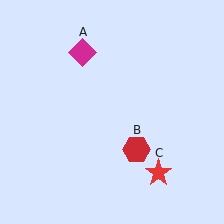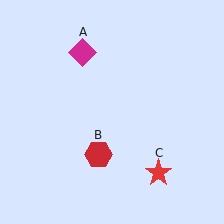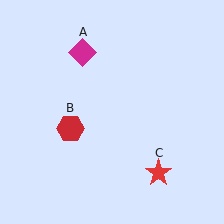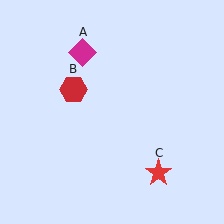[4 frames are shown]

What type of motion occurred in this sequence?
The red hexagon (object B) rotated clockwise around the center of the scene.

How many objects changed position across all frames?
1 object changed position: red hexagon (object B).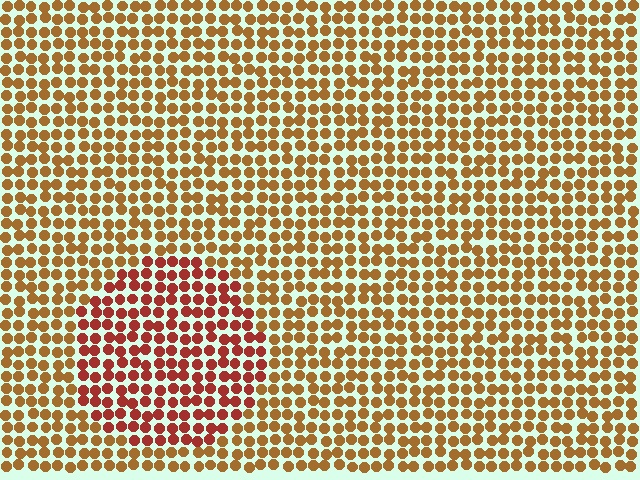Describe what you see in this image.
The image is filled with small brown elements in a uniform arrangement. A circle-shaped region is visible where the elements are tinted to a slightly different hue, forming a subtle color boundary.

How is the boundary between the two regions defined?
The boundary is defined purely by a slight shift in hue (about 31 degrees). Spacing, size, and orientation are identical on both sides.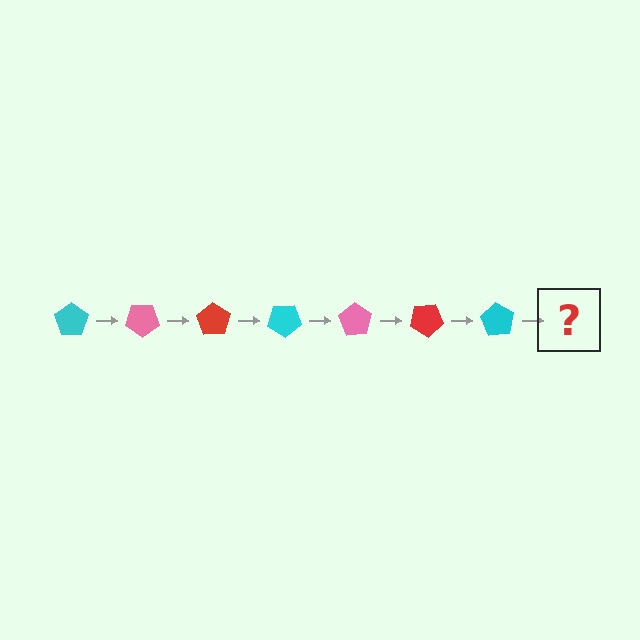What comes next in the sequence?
The next element should be a pink pentagon, rotated 245 degrees from the start.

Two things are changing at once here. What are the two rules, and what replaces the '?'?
The two rules are that it rotates 35 degrees each step and the color cycles through cyan, pink, and red. The '?' should be a pink pentagon, rotated 245 degrees from the start.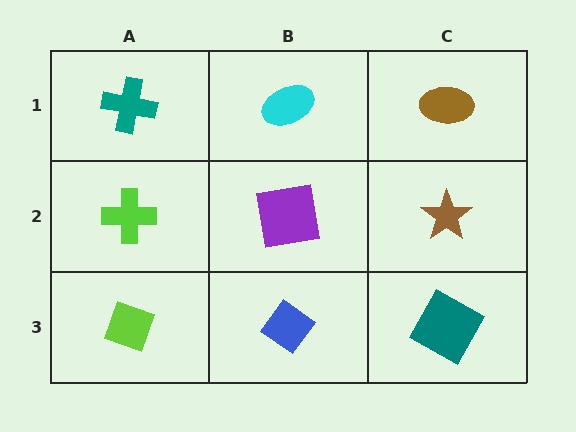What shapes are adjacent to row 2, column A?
A teal cross (row 1, column A), a lime diamond (row 3, column A), a purple square (row 2, column B).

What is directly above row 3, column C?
A brown star.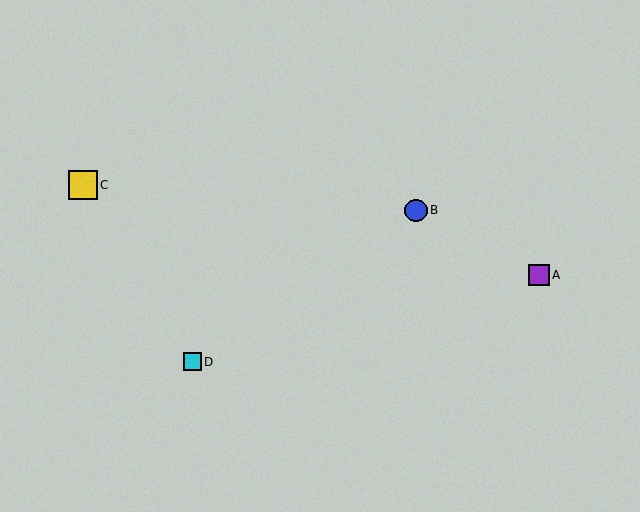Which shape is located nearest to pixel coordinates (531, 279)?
The purple square (labeled A) at (539, 275) is nearest to that location.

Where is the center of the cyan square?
The center of the cyan square is at (192, 362).